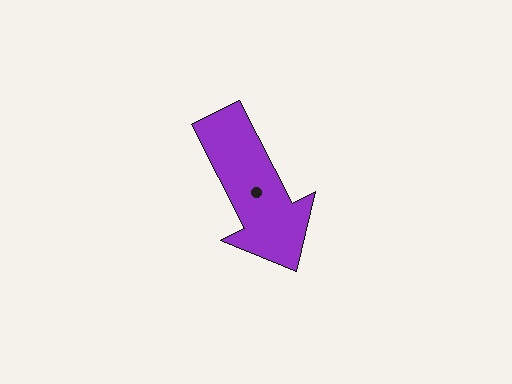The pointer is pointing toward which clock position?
Roughly 5 o'clock.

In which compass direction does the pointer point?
Southeast.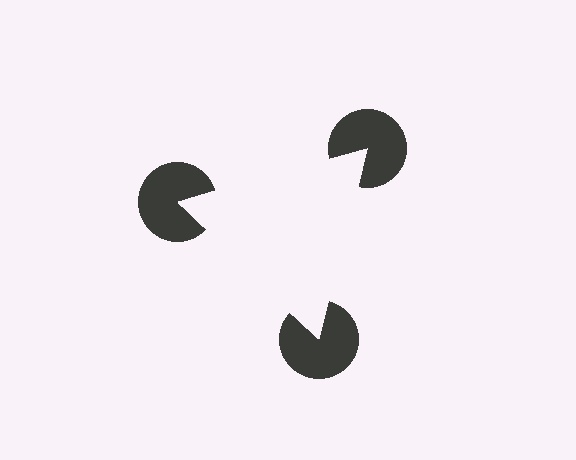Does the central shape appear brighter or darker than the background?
It typically appears slightly brighter than the background, even though no actual brightness change is drawn.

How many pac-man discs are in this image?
There are 3 — one at each vertex of the illusory triangle.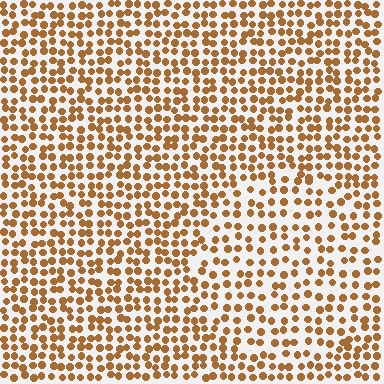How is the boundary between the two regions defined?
The boundary is defined by a change in element density (approximately 1.5x ratio). All elements are the same color, size, and shape.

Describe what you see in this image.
The image contains small brown elements arranged at two different densities. A circle-shaped region is visible where the elements are less densely packed than the surrounding area.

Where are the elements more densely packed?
The elements are more densely packed outside the circle boundary.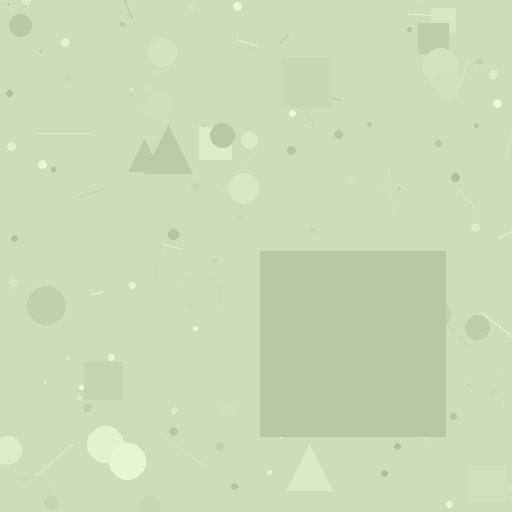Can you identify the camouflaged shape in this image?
The camouflaged shape is a square.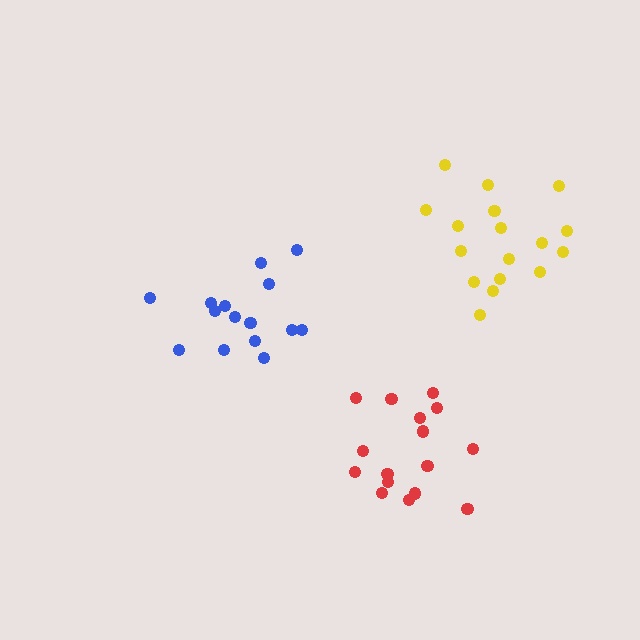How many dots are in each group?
Group 1: 16 dots, Group 2: 15 dots, Group 3: 17 dots (48 total).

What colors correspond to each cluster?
The clusters are colored: red, blue, yellow.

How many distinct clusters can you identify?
There are 3 distinct clusters.